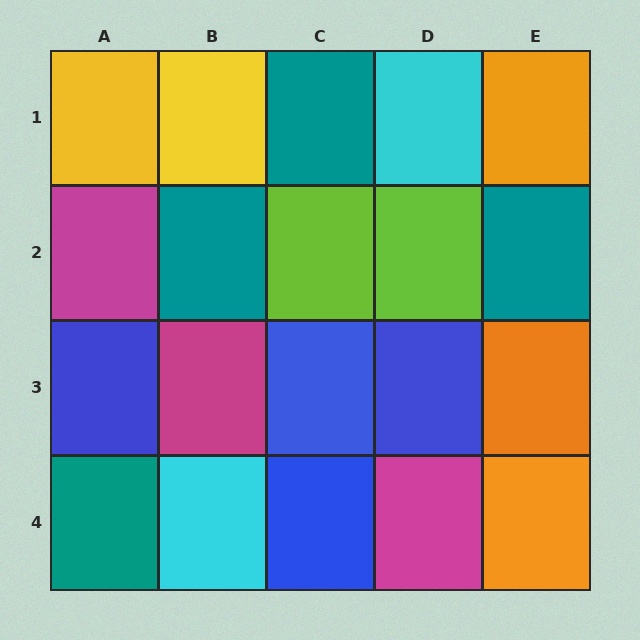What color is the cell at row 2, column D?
Lime.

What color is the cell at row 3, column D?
Blue.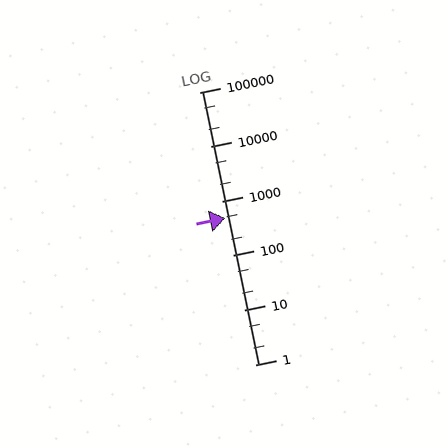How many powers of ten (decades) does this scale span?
The scale spans 5 decades, from 1 to 100000.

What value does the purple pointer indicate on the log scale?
The pointer indicates approximately 490.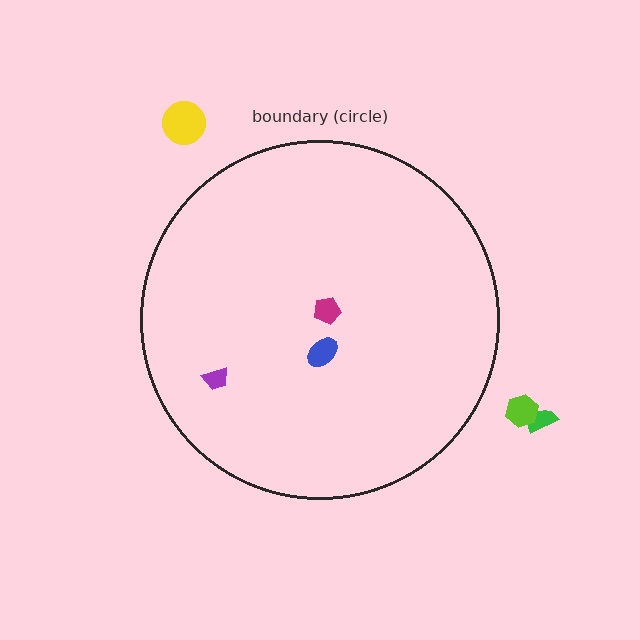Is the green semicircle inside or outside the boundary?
Outside.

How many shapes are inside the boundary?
3 inside, 3 outside.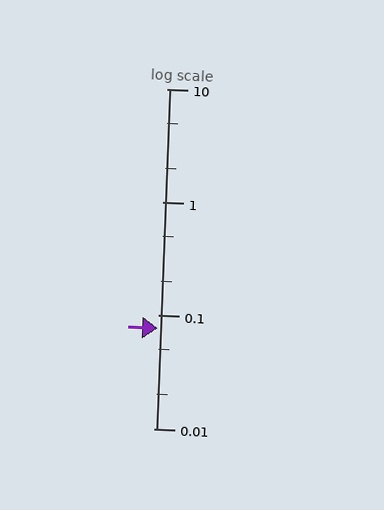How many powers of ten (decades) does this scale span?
The scale spans 3 decades, from 0.01 to 10.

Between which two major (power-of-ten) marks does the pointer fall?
The pointer is between 0.01 and 0.1.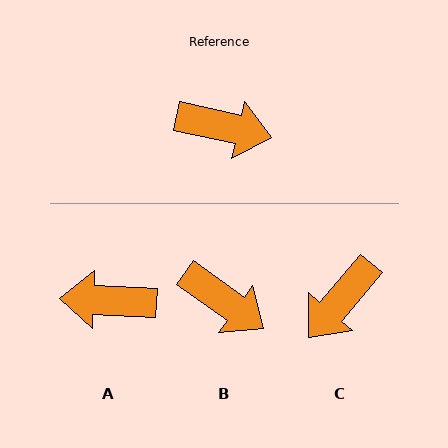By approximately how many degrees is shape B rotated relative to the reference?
Approximately 23 degrees clockwise.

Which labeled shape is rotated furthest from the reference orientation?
A, about 170 degrees away.